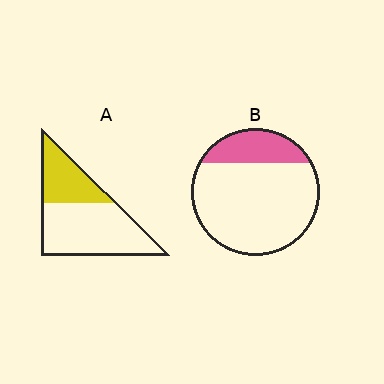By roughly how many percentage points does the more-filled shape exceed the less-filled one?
By roughly 10 percentage points (A over B).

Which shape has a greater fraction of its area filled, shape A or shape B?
Shape A.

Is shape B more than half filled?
No.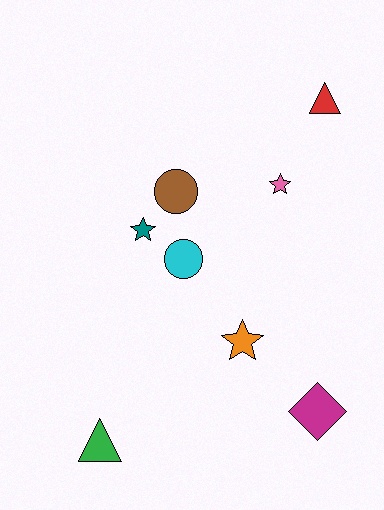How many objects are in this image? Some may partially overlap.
There are 8 objects.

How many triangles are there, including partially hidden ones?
There are 2 triangles.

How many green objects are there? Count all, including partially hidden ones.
There is 1 green object.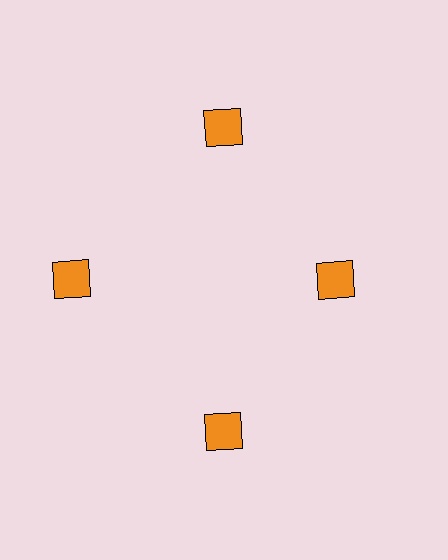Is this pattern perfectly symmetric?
No. The 4 orange squares are arranged in a ring, but one element near the 3 o'clock position is pulled inward toward the center, breaking the 4-fold rotational symmetry.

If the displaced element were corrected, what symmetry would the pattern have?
It would have 4-fold rotational symmetry — the pattern would map onto itself every 90 degrees.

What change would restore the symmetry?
The symmetry would be restored by moving it outward, back onto the ring so that all 4 squares sit at equal angles and equal distance from the center.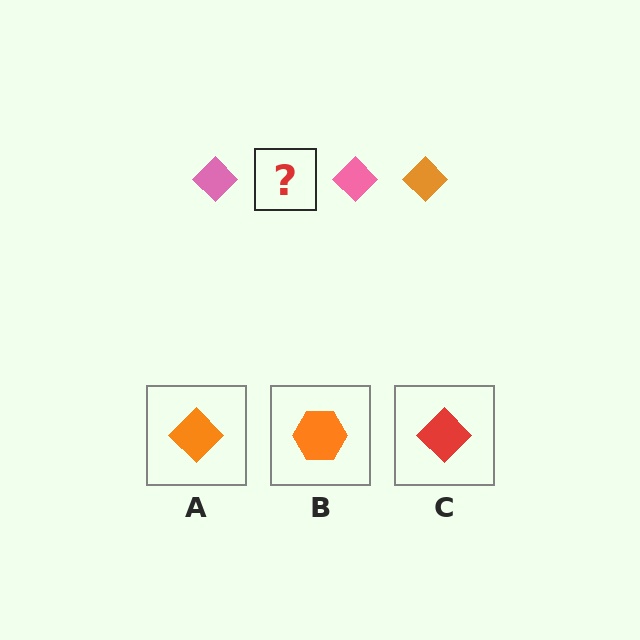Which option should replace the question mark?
Option A.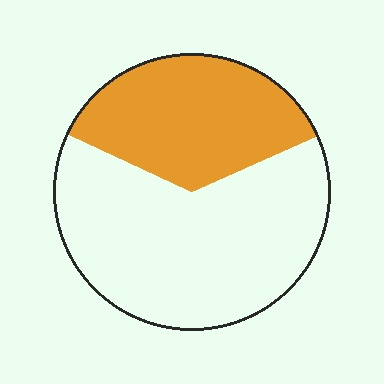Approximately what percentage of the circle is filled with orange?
Approximately 35%.